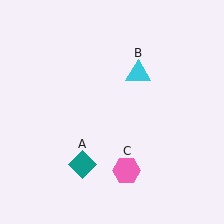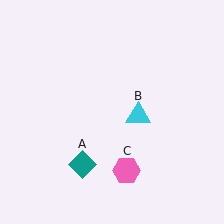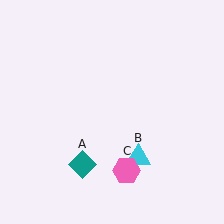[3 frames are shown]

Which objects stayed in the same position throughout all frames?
Teal diamond (object A) and pink hexagon (object C) remained stationary.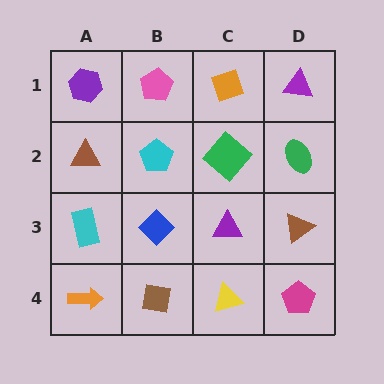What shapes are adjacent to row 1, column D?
A green ellipse (row 2, column D), an orange diamond (row 1, column C).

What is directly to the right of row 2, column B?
A green diamond.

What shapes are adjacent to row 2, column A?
A purple hexagon (row 1, column A), a cyan rectangle (row 3, column A), a cyan pentagon (row 2, column B).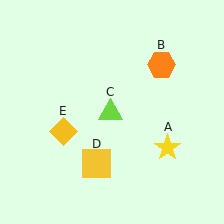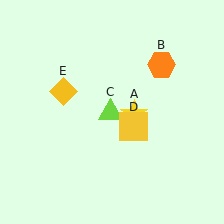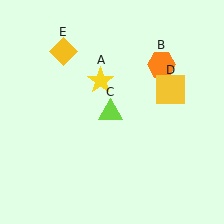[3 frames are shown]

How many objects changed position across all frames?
3 objects changed position: yellow star (object A), yellow square (object D), yellow diamond (object E).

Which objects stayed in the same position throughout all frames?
Orange hexagon (object B) and lime triangle (object C) remained stationary.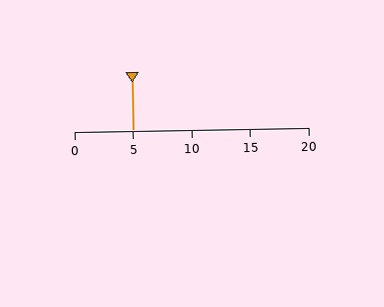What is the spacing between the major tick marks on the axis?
The major ticks are spaced 5 apart.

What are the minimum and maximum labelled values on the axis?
The axis runs from 0 to 20.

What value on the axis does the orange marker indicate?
The marker indicates approximately 5.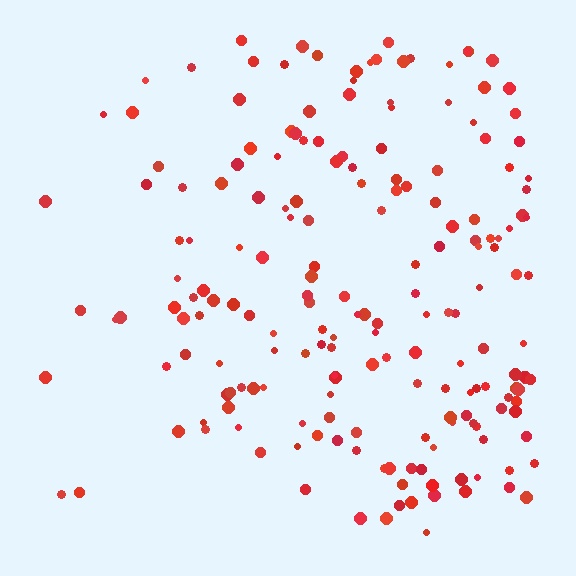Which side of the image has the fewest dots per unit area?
The left.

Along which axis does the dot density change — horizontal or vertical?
Horizontal.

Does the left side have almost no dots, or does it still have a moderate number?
Still a moderate number, just noticeably fewer than the right.